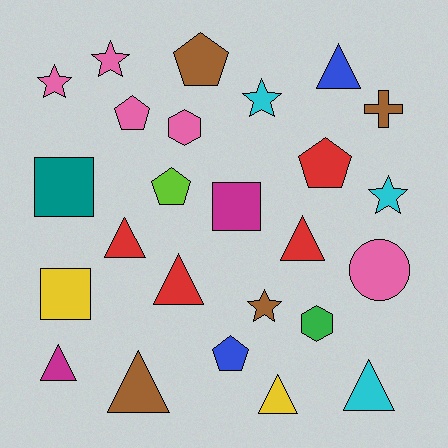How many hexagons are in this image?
There are 2 hexagons.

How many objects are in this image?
There are 25 objects.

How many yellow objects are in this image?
There are 2 yellow objects.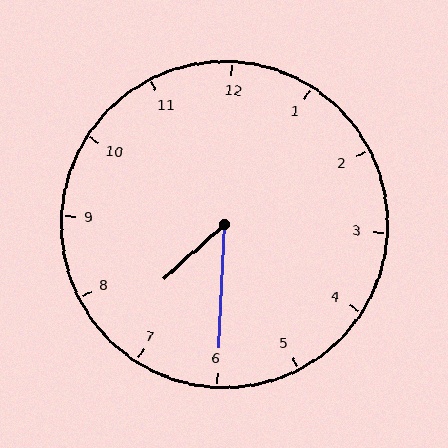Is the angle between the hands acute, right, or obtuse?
It is acute.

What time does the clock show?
7:30.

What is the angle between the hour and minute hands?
Approximately 45 degrees.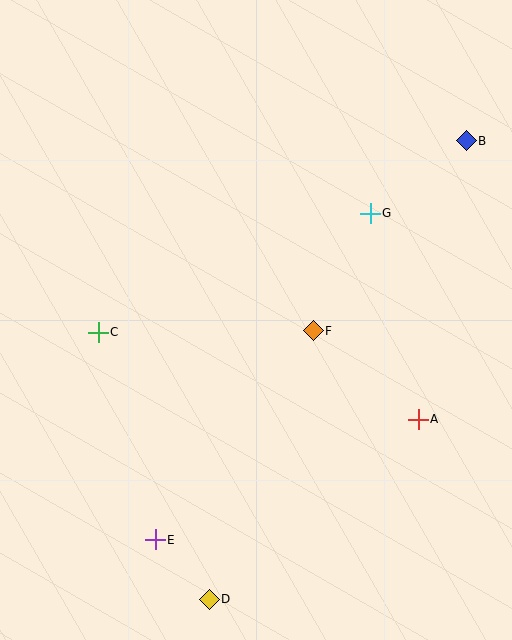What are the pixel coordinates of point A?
Point A is at (418, 419).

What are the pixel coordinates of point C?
Point C is at (98, 332).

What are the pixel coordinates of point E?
Point E is at (155, 540).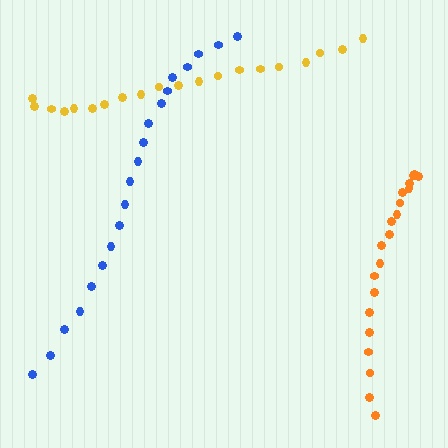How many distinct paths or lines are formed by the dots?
There are 3 distinct paths.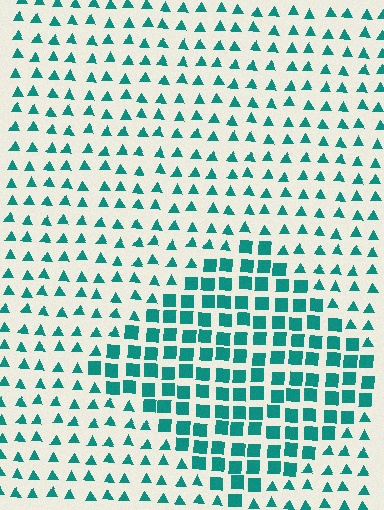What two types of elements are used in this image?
The image uses squares inside the diamond region and triangles outside it.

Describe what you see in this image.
The image is filled with small teal elements arranged in a uniform grid. A diamond-shaped region contains squares, while the surrounding area contains triangles. The boundary is defined purely by the change in element shape.